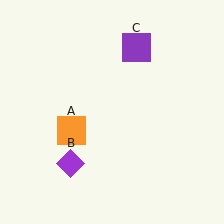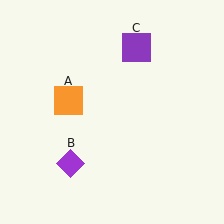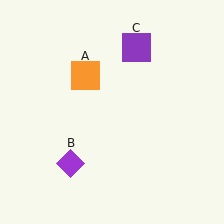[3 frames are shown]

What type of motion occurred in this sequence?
The orange square (object A) rotated clockwise around the center of the scene.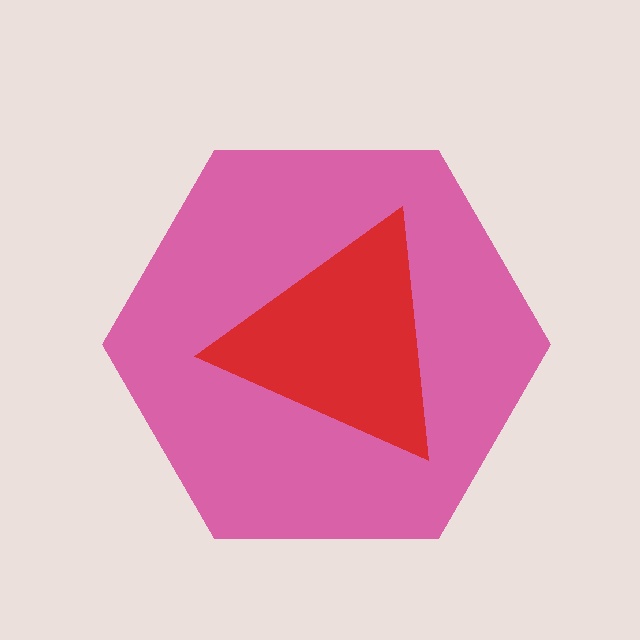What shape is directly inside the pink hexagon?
The red triangle.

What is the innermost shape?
The red triangle.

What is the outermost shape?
The pink hexagon.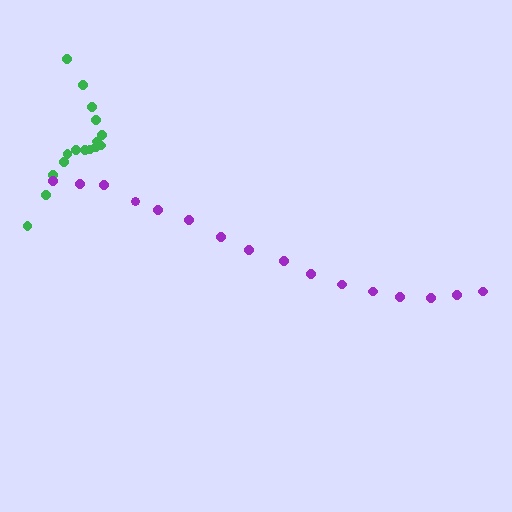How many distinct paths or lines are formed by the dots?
There are 2 distinct paths.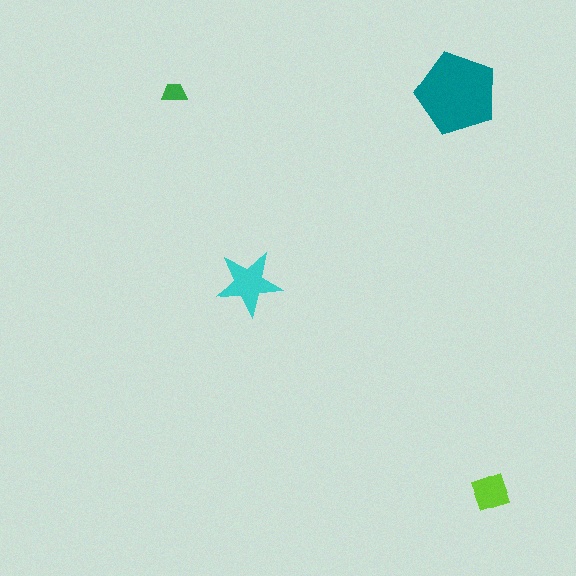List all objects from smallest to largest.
The green trapezoid, the lime diamond, the cyan star, the teal pentagon.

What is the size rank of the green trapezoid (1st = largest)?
4th.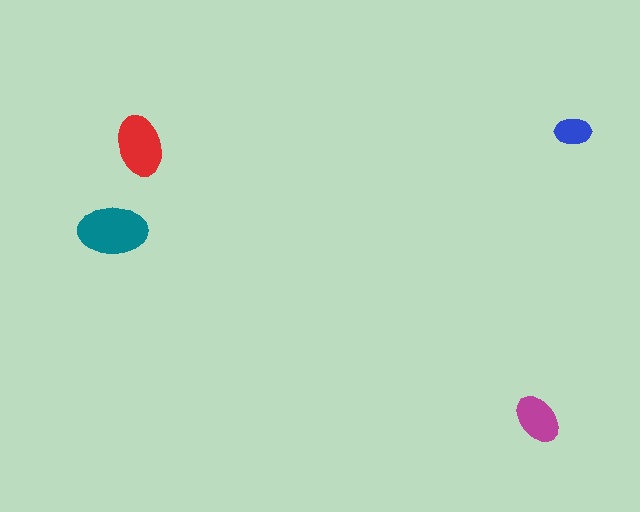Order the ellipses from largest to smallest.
the teal one, the red one, the magenta one, the blue one.